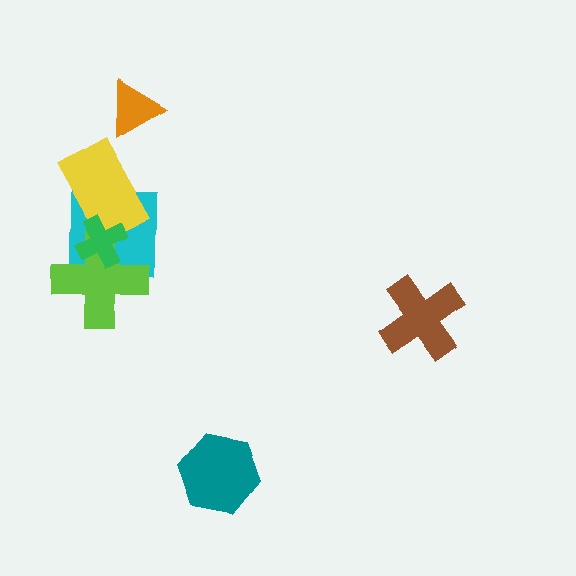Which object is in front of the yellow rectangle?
The green cross is in front of the yellow rectangle.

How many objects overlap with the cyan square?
3 objects overlap with the cyan square.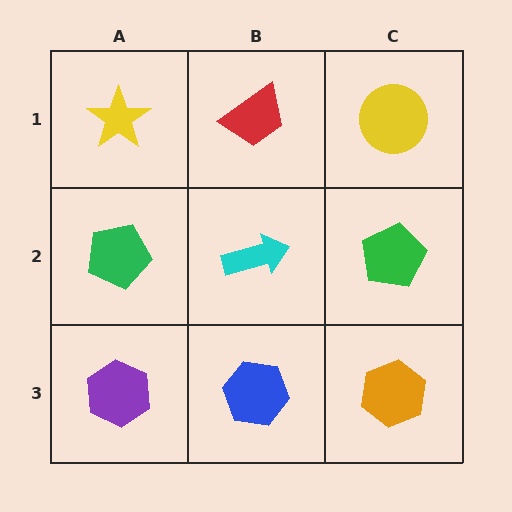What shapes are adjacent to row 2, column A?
A yellow star (row 1, column A), a purple hexagon (row 3, column A), a cyan arrow (row 2, column B).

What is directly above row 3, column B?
A cyan arrow.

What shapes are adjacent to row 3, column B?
A cyan arrow (row 2, column B), a purple hexagon (row 3, column A), an orange hexagon (row 3, column C).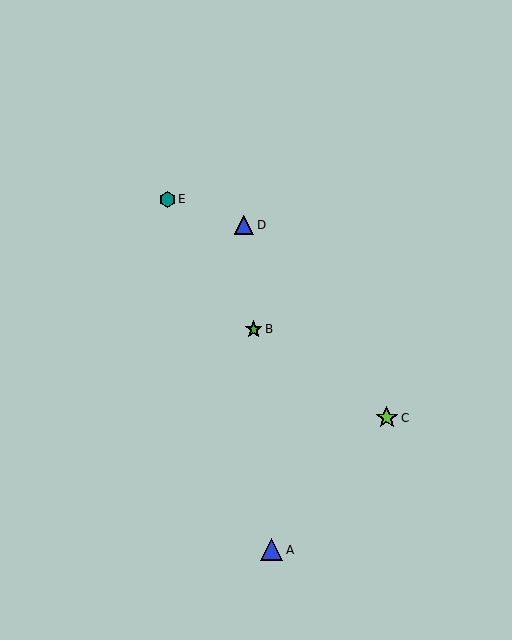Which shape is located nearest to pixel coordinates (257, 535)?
The blue triangle (labeled A) at (272, 550) is nearest to that location.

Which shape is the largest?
The blue triangle (labeled A) is the largest.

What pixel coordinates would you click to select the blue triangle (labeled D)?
Click at (244, 225) to select the blue triangle D.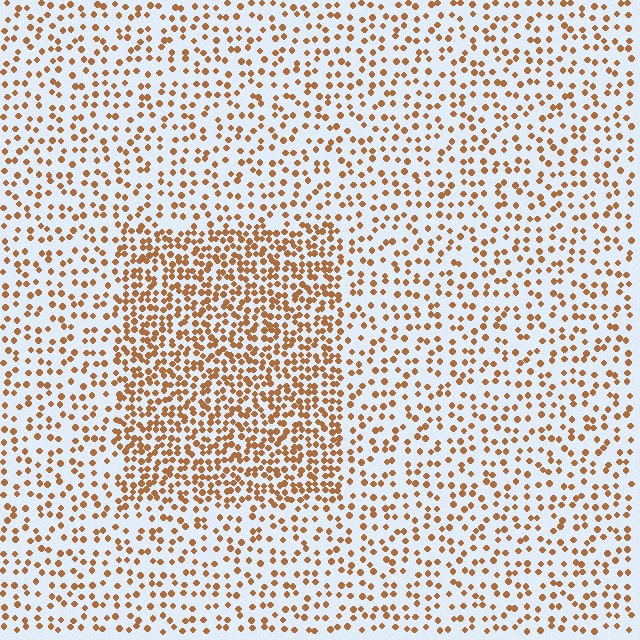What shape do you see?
I see a rectangle.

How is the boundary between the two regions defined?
The boundary is defined by a change in element density (approximately 2.1x ratio). All elements are the same color, size, and shape.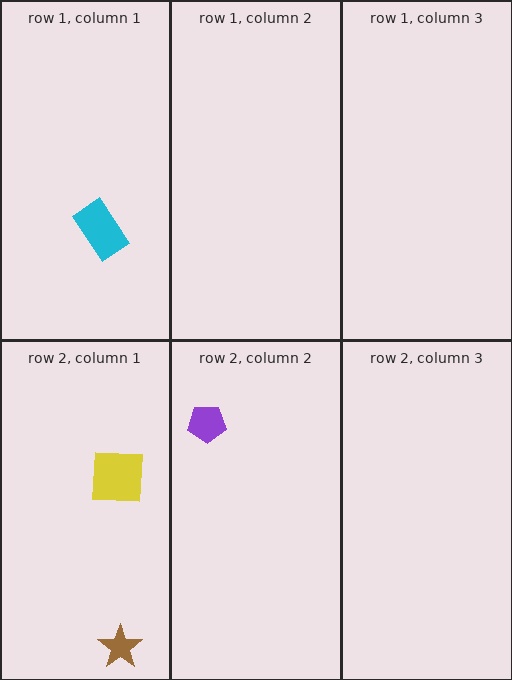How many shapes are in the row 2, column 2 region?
1.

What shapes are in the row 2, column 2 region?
The purple pentagon.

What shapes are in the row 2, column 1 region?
The yellow square, the brown star.